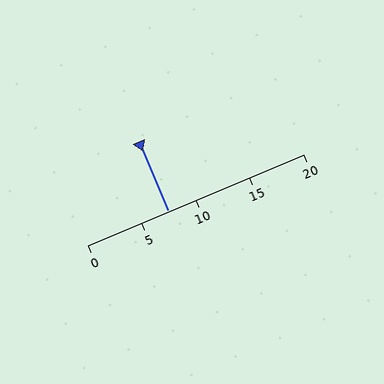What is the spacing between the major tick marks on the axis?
The major ticks are spaced 5 apart.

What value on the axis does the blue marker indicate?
The marker indicates approximately 7.5.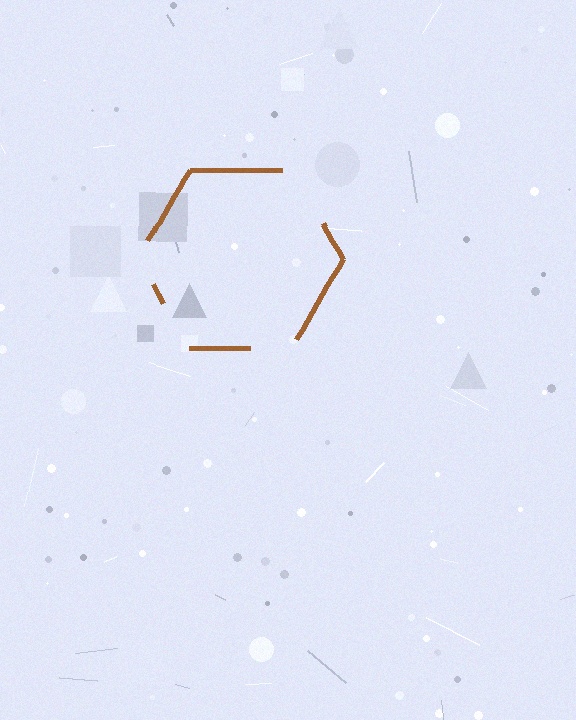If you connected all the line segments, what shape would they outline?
They would outline a hexagon.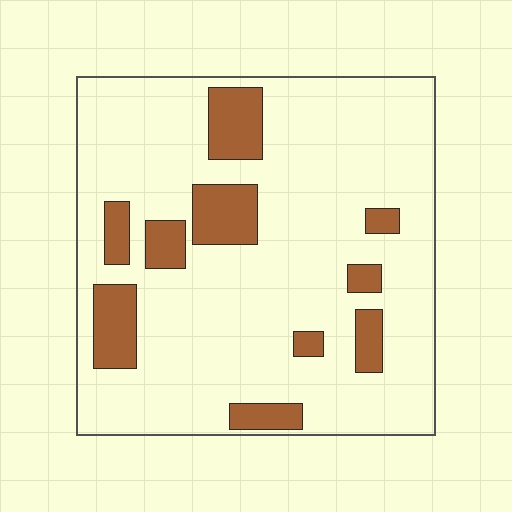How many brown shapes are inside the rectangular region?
10.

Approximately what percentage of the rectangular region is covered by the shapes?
Approximately 15%.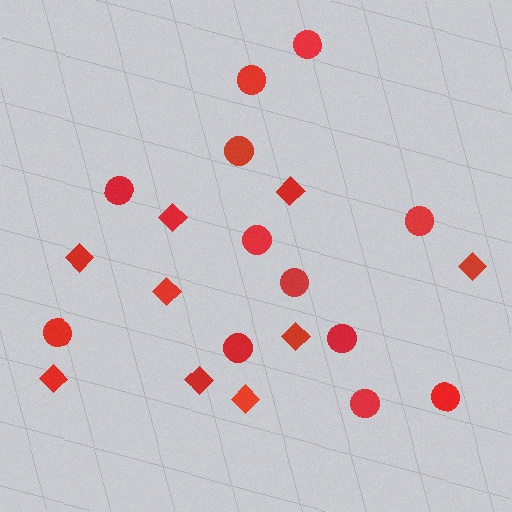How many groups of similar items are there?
There are 2 groups: one group of circles (12) and one group of diamonds (9).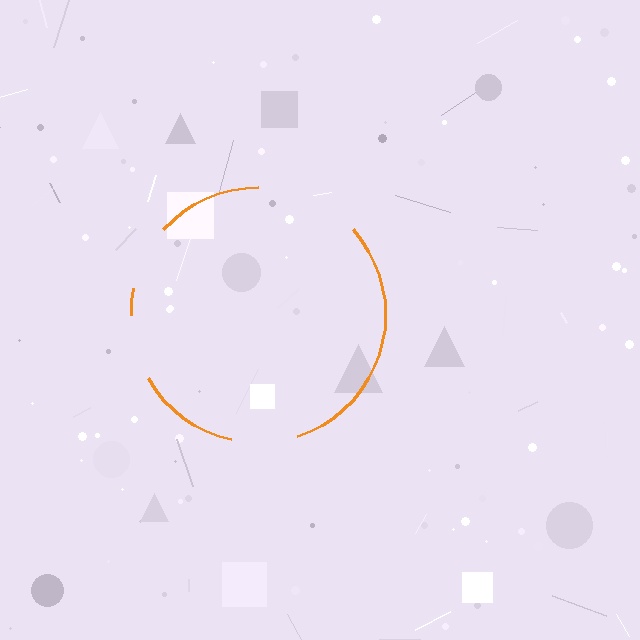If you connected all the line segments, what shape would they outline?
They would outline a circle.